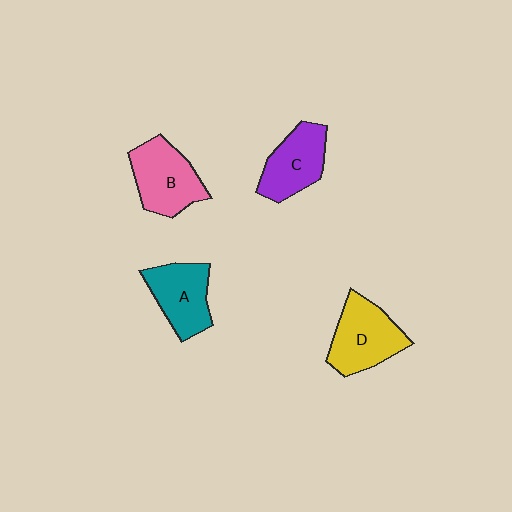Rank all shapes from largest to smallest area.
From largest to smallest: D (yellow), B (pink), A (teal), C (purple).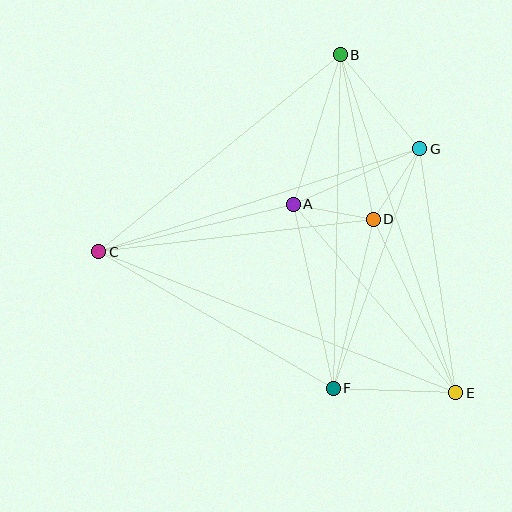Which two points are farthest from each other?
Points C and E are farthest from each other.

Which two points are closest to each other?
Points A and D are closest to each other.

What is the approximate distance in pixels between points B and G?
The distance between B and G is approximately 123 pixels.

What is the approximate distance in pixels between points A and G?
The distance between A and G is approximately 138 pixels.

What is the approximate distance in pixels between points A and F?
The distance between A and F is approximately 188 pixels.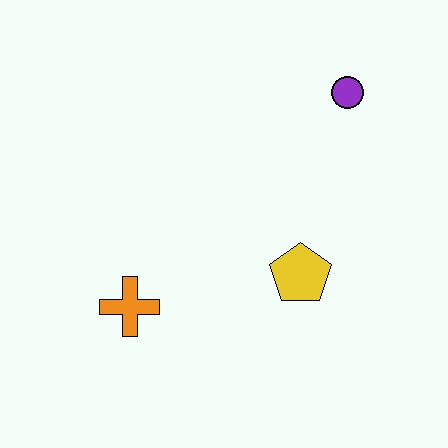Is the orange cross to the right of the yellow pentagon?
No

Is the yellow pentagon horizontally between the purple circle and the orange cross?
Yes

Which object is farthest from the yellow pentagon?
The purple circle is farthest from the yellow pentagon.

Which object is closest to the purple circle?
The yellow pentagon is closest to the purple circle.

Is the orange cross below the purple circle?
Yes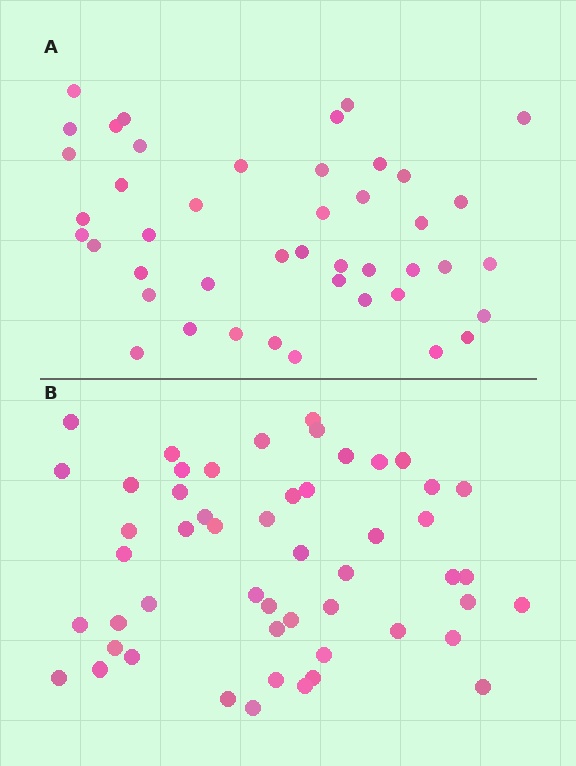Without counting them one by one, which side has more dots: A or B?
Region B (the bottom region) has more dots.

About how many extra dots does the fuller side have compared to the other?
Region B has roughly 8 or so more dots than region A.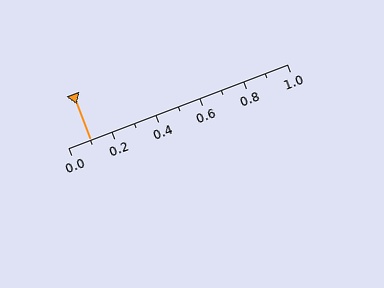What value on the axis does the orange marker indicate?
The marker indicates approximately 0.1.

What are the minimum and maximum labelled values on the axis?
The axis runs from 0.0 to 1.0.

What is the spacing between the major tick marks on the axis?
The major ticks are spaced 0.2 apart.